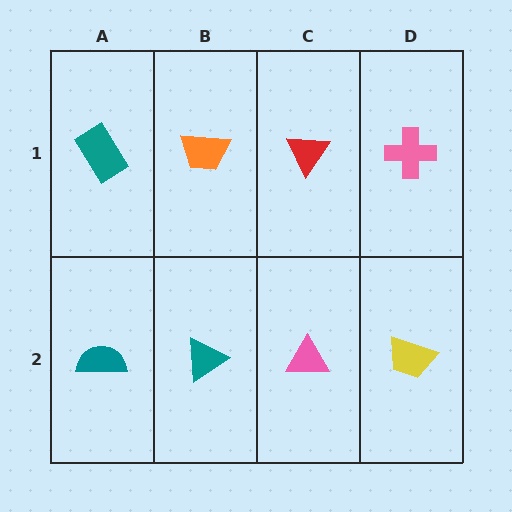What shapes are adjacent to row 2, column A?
A teal rectangle (row 1, column A), a teal triangle (row 2, column B).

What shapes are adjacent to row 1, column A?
A teal semicircle (row 2, column A), an orange trapezoid (row 1, column B).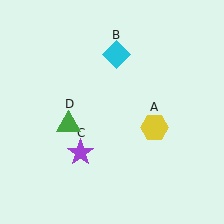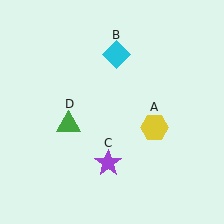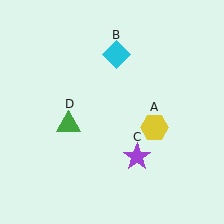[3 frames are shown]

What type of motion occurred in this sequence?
The purple star (object C) rotated counterclockwise around the center of the scene.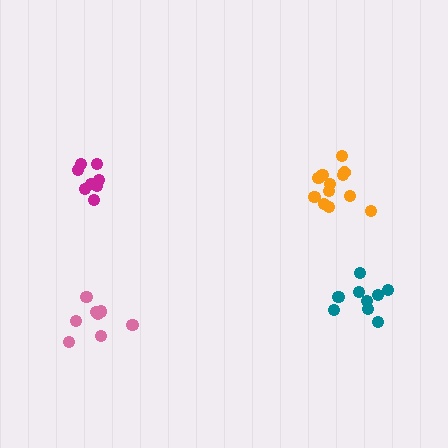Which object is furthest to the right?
The teal cluster is rightmost.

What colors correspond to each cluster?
The clusters are colored: pink, teal, magenta, orange.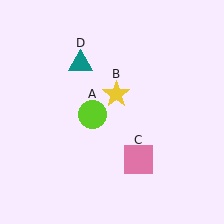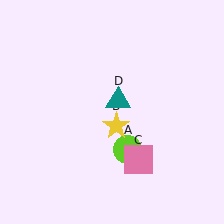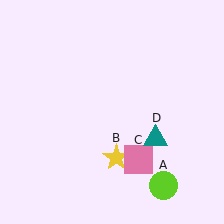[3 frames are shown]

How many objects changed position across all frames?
3 objects changed position: lime circle (object A), yellow star (object B), teal triangle (object D).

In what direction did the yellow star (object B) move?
The yellow star (object B) moved down.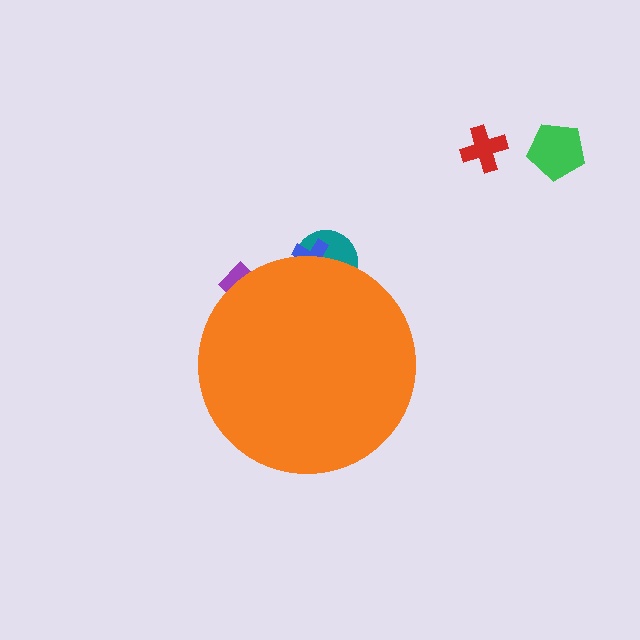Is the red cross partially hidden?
No, the red cross is fully visible.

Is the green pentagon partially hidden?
No, the green pentagon is fully visible.